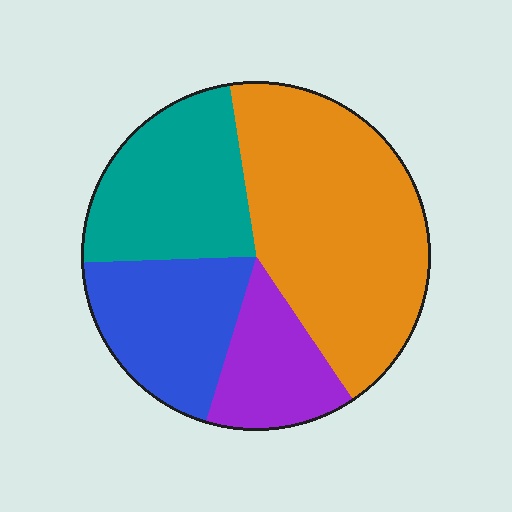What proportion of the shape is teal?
Teal takes up about one quarter (1/4) of the shape.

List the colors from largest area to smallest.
From largest to smallest: orange, teal, blue, purple.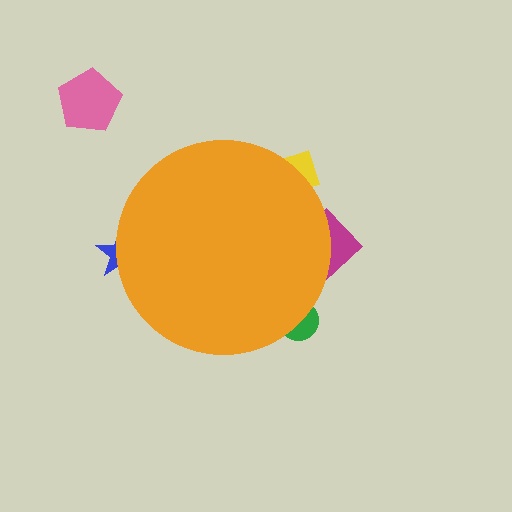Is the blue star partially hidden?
Yes, the blue star is partially hidden behind the orange circle.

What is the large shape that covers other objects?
An orange circle.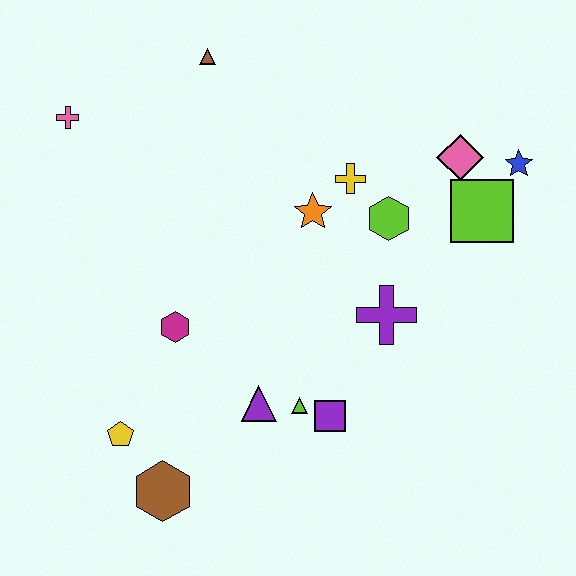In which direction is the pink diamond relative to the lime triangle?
The pink diamond is above the lime triangle.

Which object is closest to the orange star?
The yellow cross is closest to the orange star.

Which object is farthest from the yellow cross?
The brown hexagon is farthest from the yellow cross.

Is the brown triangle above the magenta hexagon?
Yes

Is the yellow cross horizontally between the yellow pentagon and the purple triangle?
No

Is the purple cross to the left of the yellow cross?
No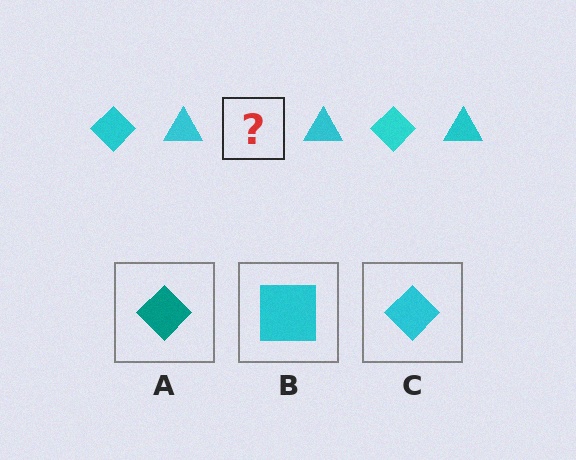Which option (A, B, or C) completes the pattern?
C.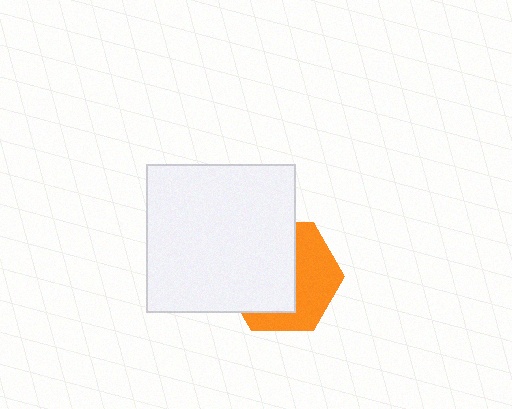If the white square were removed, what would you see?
You would see the complete orange hexagon.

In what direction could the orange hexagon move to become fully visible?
The orange hexagon could move toward the lower-right. That would shift it out from behind the white square entirely.